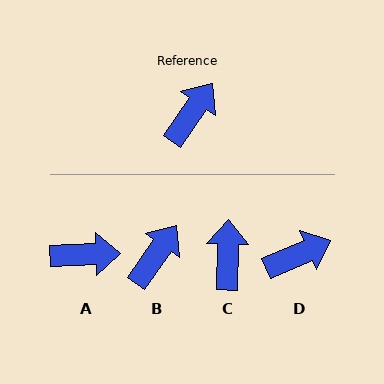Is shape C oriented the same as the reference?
No, it is off by about 34 degrees.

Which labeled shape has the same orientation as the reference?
B.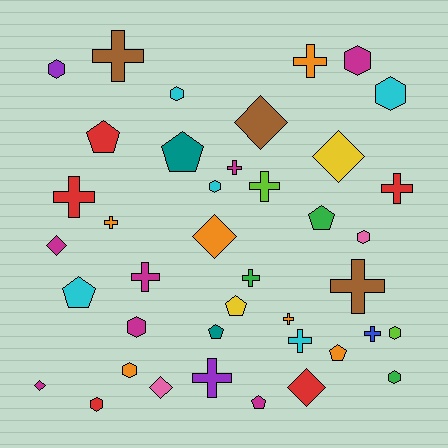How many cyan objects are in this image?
There are 5 cyan objects.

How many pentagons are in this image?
There are 8 pentagons.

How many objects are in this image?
There are 40 objects.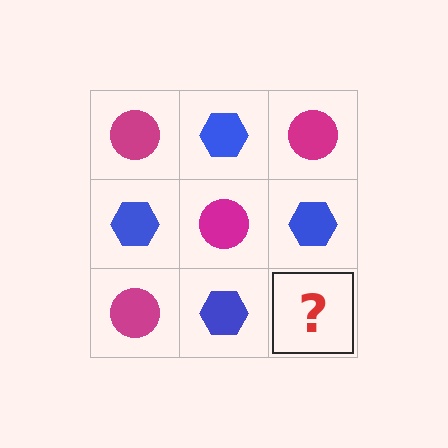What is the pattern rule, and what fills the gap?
The rule is that it alternates magenta circle and blue hexagon in a checkerboard pattern. The gap should be filled with a magenta circle.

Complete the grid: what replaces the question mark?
The question mark should be replaced with a magenta circle.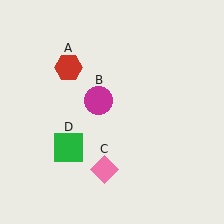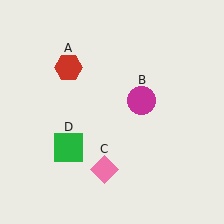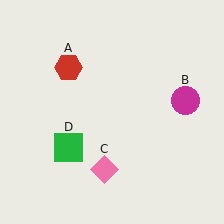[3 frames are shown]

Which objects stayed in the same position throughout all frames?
Red hexagon (object A) and pink diamond (object C) and green square (object D) remained stationary.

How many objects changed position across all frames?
1 object changed position: magenta circle (object B).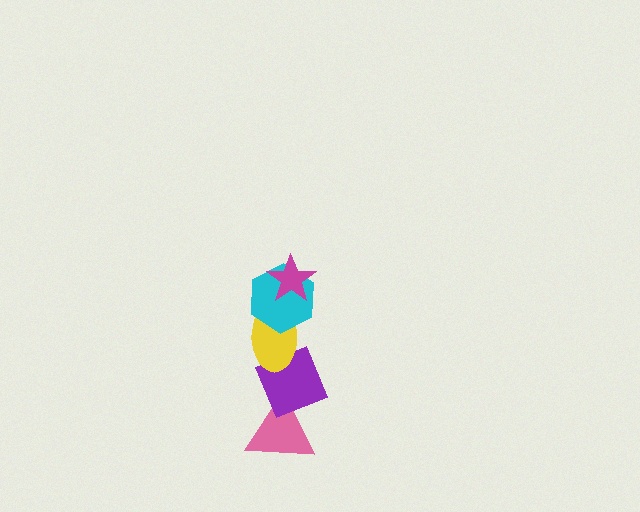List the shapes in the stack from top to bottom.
From top to bottom: the magenta star, the cyan hexagon, the yellow ellipse, the purple diamond, the pink triangle.